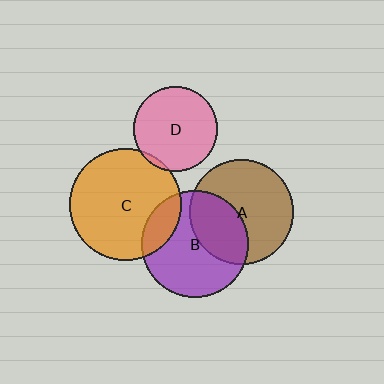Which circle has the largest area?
Circle C (orange).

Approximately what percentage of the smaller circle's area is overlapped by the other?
Approximately 35%.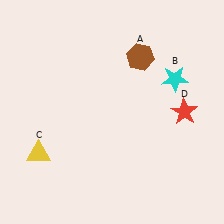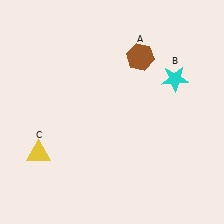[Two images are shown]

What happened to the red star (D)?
The red star (D) was removed in Image 2. It was in the top-right area of Image 1.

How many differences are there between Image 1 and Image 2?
There is 1 difference between the two images.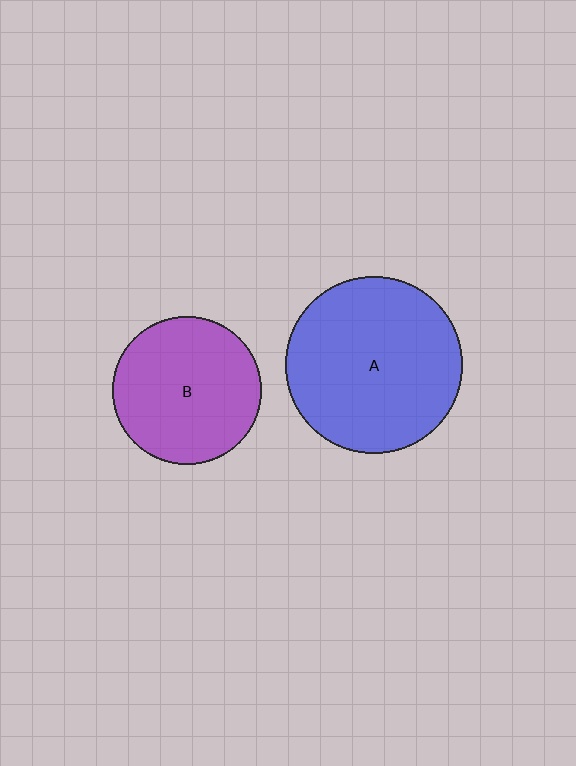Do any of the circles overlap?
No, none of the circles overlap.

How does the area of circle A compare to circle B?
Approximately 1.4 times.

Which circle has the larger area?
Circle A (blue).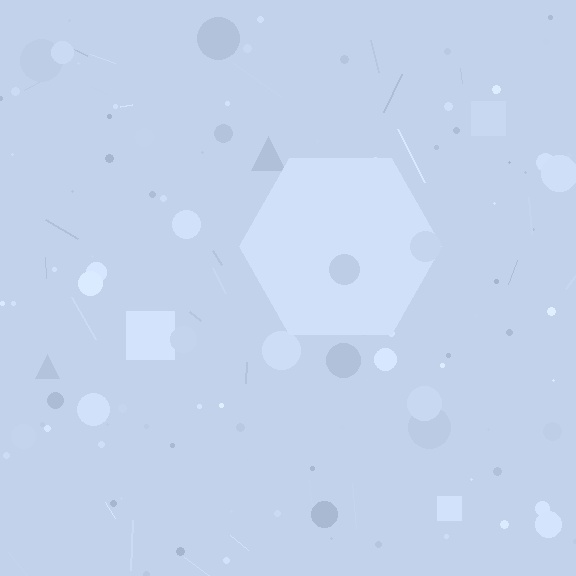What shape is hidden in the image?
A hexagon is hidden in the image.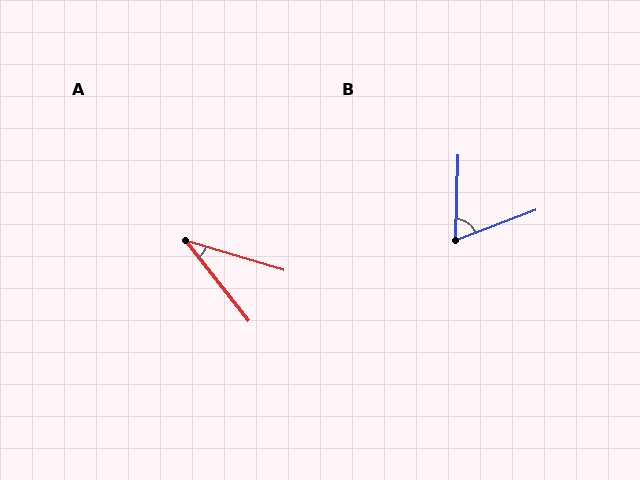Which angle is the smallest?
A, at approximately 35 degrees.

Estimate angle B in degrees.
Approximately 68 degrees.